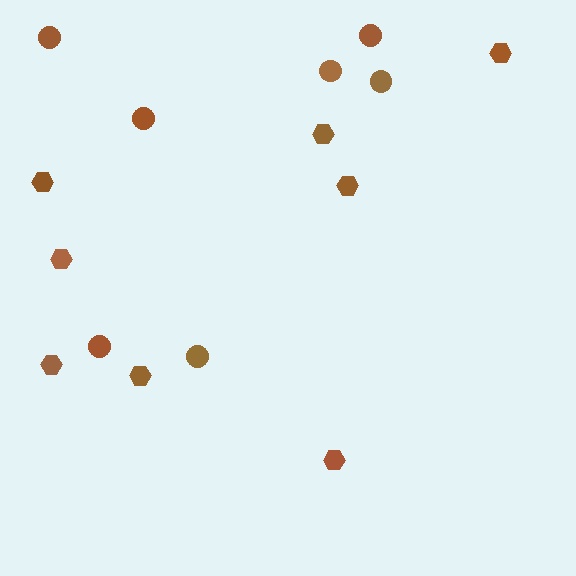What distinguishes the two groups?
There are 2 groups: one group of circles (7) and one group of hexagons (8).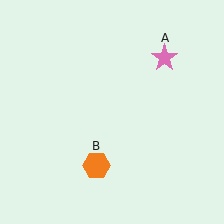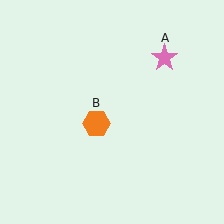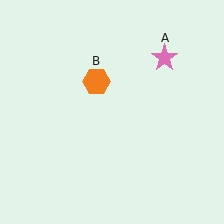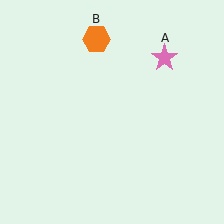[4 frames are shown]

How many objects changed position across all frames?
1 object changed position: orange hexagon (object B).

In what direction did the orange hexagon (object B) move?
The orange hexagon (object B) moved up.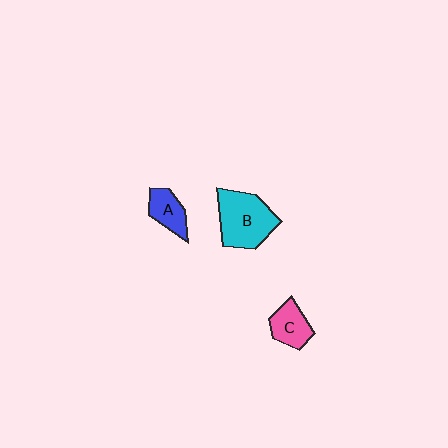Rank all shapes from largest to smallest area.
From largest to smallest: B (cyan), C (pink), A (blue).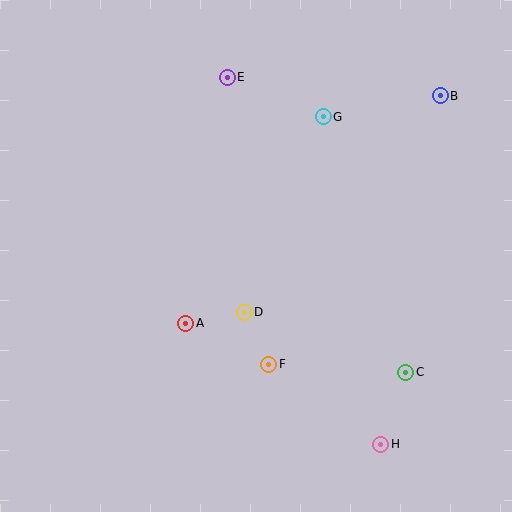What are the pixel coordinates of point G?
Point G is at (323, 117).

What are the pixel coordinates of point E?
Point E is at (227, 77).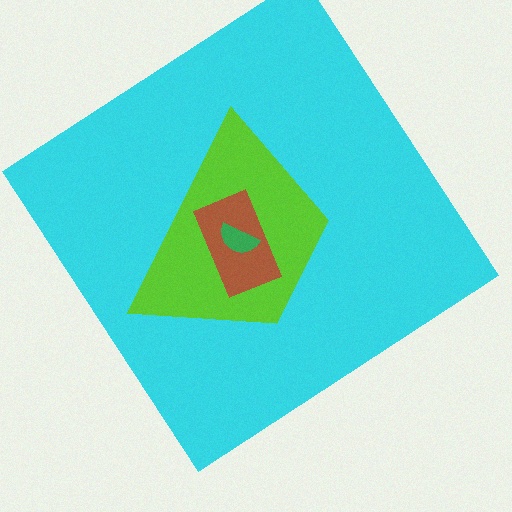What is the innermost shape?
The green semicircle.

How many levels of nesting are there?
4.